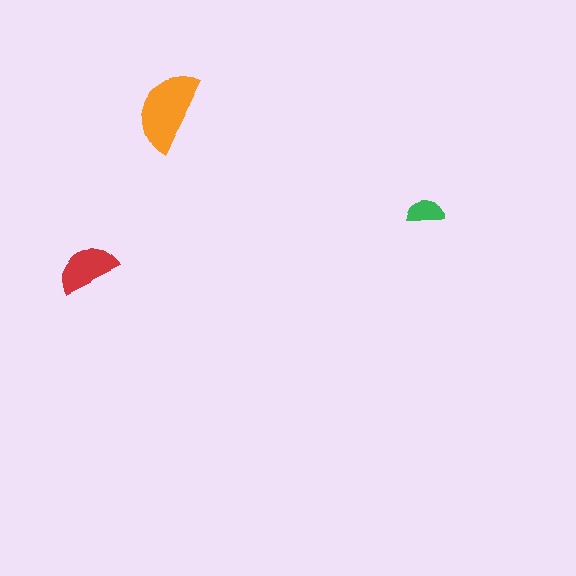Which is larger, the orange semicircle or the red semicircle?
The orange one.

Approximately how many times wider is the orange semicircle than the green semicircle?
About 2 times wider.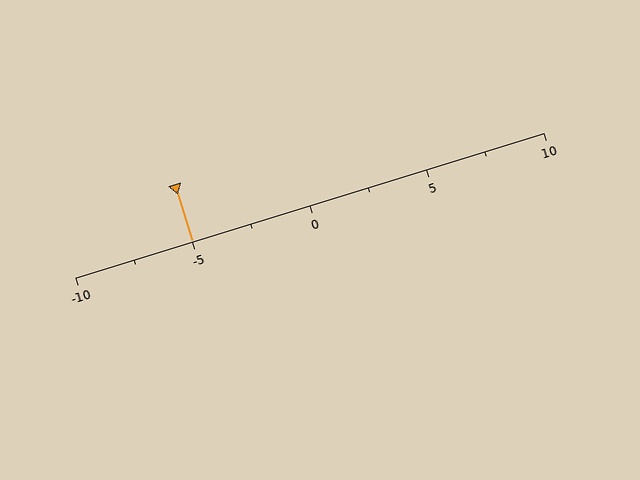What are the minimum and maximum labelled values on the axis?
The axis runs from -10 to 10.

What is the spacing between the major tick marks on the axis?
The major ticks are spaced 5 apart.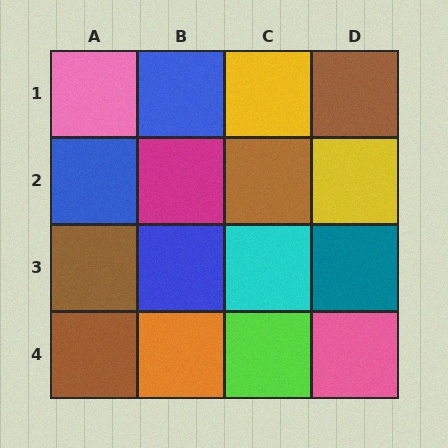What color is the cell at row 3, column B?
Blue.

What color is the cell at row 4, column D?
Pink.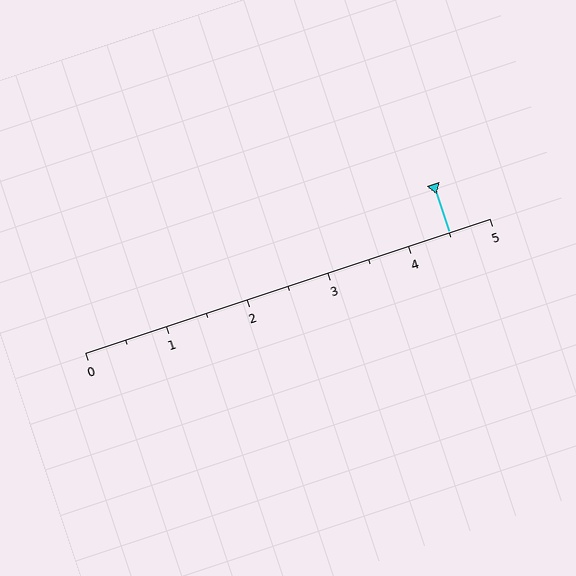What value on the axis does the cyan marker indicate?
The marker indicates approximately 4.5.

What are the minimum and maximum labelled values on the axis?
The axis runs from 0 to 5.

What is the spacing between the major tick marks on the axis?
The major ticks are spaced 1 apart.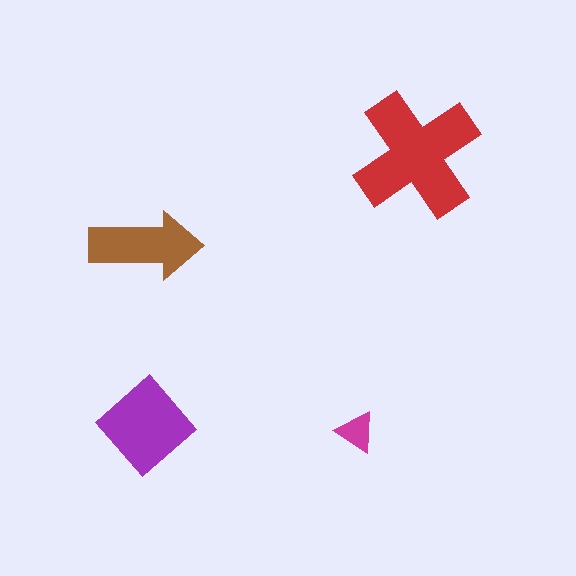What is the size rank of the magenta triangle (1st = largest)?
4th.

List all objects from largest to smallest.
The red cross, the purple diamond, the brown arrow, the magenta triangle.